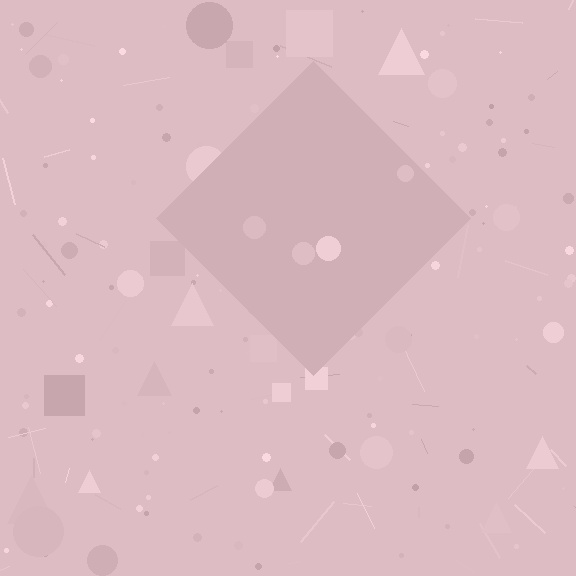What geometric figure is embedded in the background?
A diamond is embedded in the background.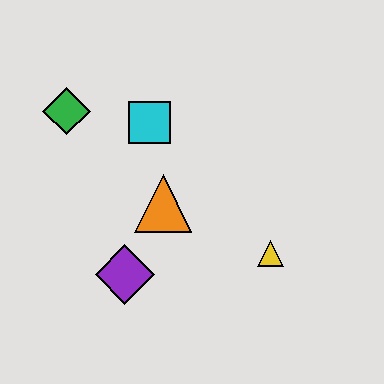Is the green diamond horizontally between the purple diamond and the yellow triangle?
No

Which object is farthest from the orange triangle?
The green diamond is farthest from the orange triangle.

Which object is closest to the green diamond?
The cyan square is closest to the green diamond.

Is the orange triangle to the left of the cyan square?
No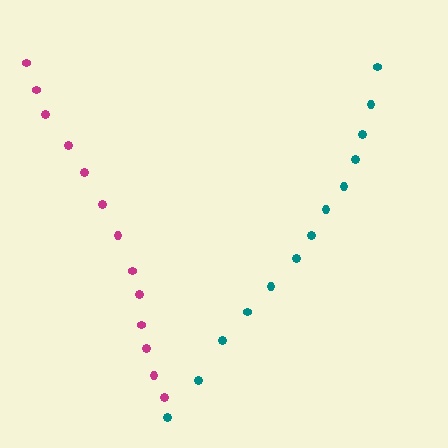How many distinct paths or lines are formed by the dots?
There are 2 distinct paths.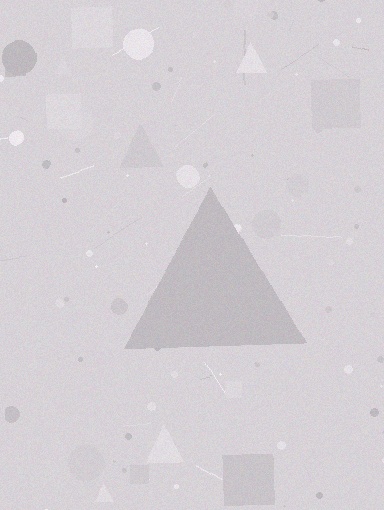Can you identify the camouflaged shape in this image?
The camouflaged shape is a triangle.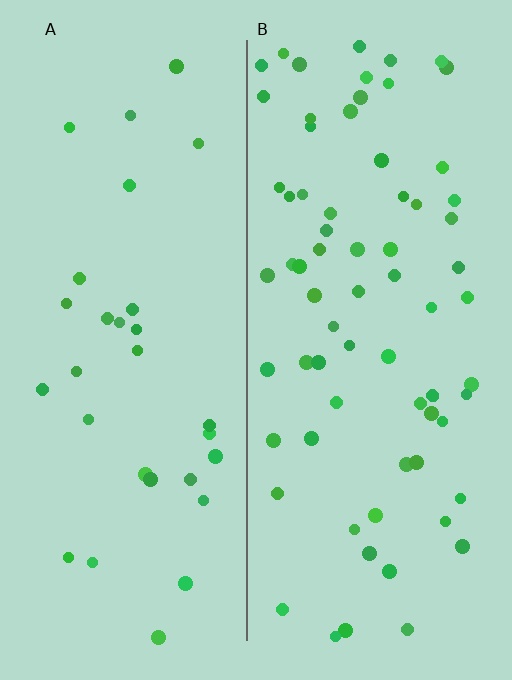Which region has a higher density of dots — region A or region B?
B (the right).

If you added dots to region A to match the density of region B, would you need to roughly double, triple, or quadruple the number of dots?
Approximately double.